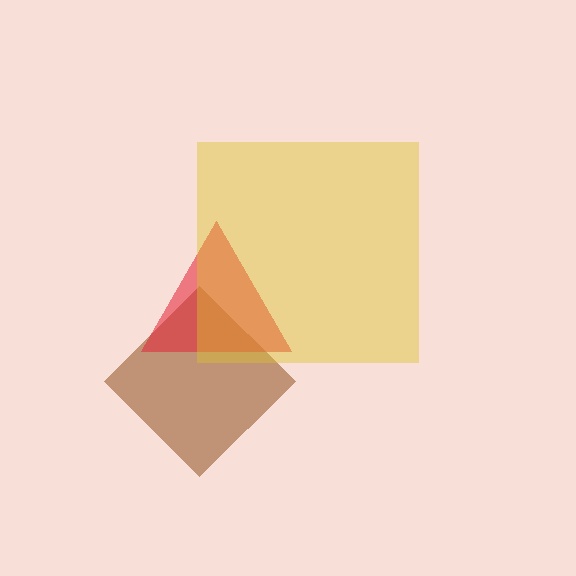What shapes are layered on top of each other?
The layered shapes are: a brown diamond, a red triangle, a yellow square.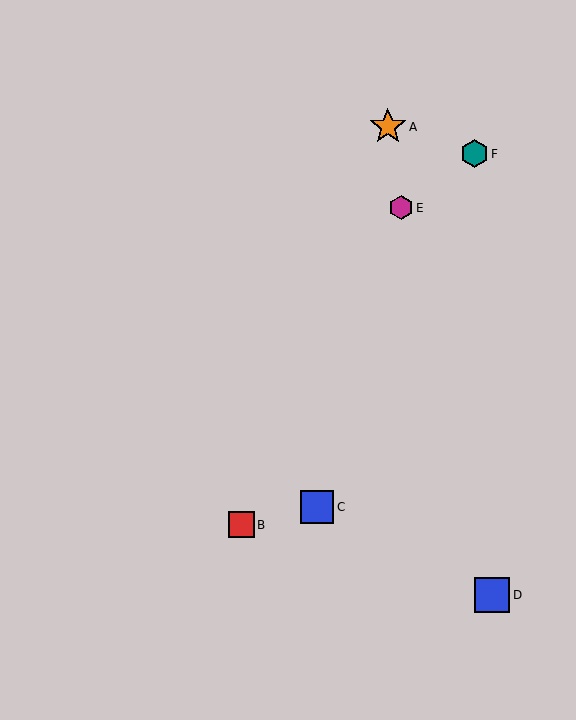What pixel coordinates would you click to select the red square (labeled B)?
Click at (241, 525) to select the red square B.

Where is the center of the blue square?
The center of the blue square is at (318, 507).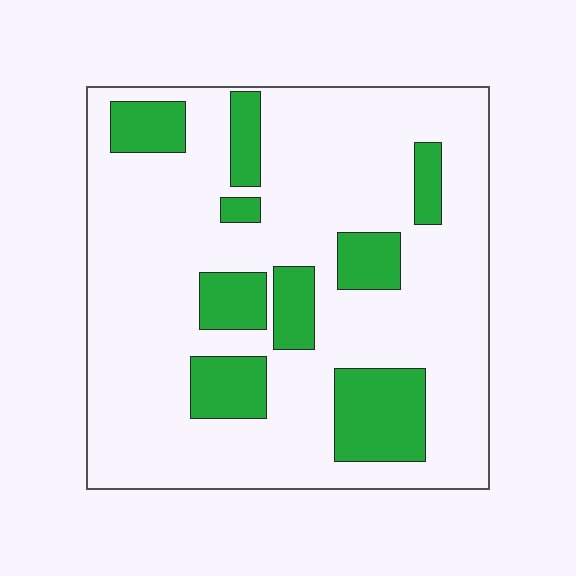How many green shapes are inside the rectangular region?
9.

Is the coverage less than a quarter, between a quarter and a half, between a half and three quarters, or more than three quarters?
Less than a quarter.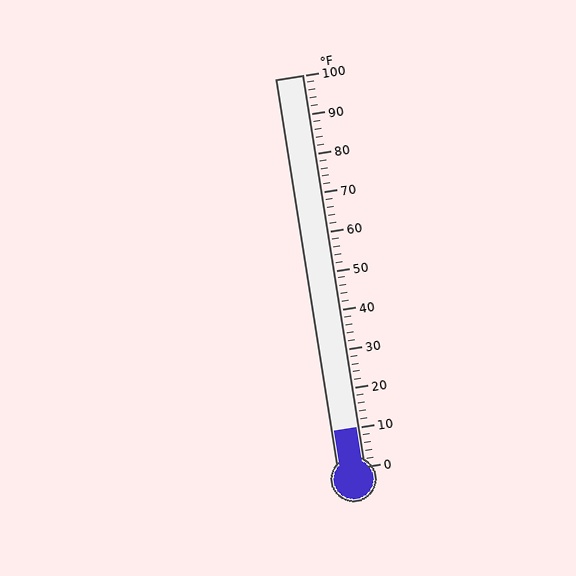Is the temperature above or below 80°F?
The temperature is below 80°F.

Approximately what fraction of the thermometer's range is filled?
The thermometer is filled to approximately 10% of its range.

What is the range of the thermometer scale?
The thermometer scale ranges from 0°F to 100°F.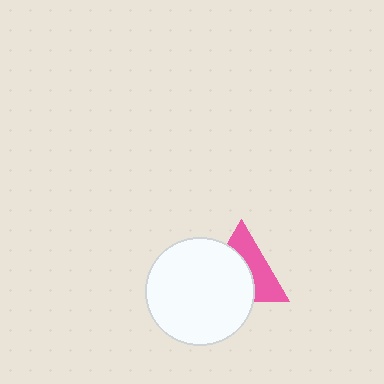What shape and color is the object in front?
The object in front is a white circle.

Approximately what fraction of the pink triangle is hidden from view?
Roughly 55% of the pink triangle is hidden behind the white circle.